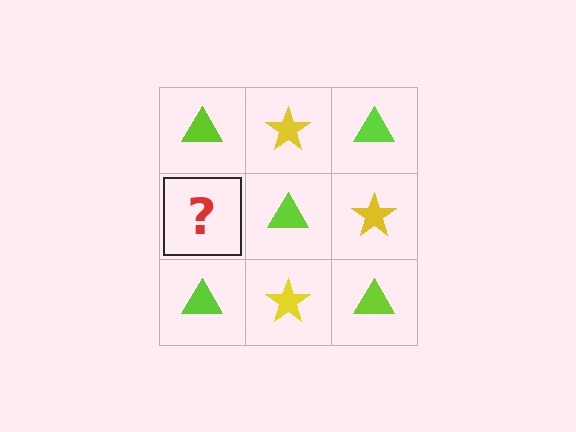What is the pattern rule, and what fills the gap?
The rule is that it alternates lime triangle and yellow star in a checkerboard pattern. The gap should be filled with a yellow star.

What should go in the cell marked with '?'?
The missing cell should contain a yellow star.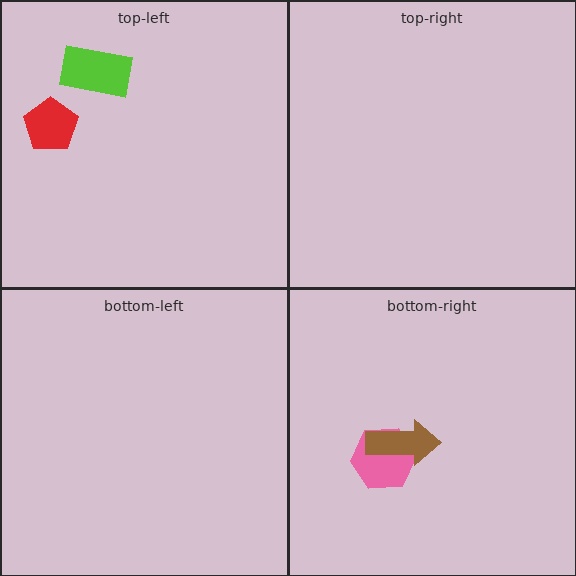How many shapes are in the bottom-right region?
2.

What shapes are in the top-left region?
The red pentagon, the lime rectangle.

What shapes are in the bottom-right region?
The pink hexagon, the brown arrow.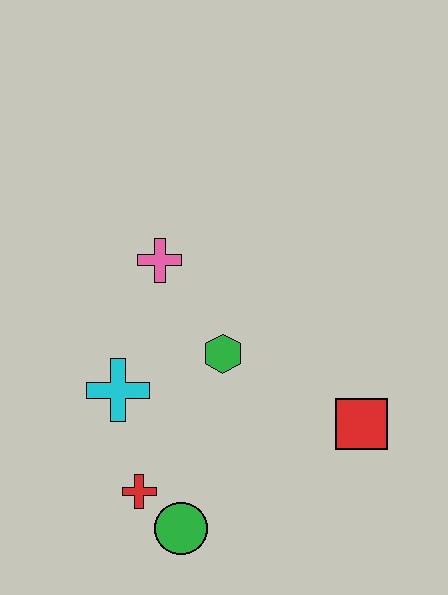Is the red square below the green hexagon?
Yes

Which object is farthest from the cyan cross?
The red square is farthest from the cyan cross.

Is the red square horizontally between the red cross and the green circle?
No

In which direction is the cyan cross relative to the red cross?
The cyan cross is above the red cross.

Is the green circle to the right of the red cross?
Yes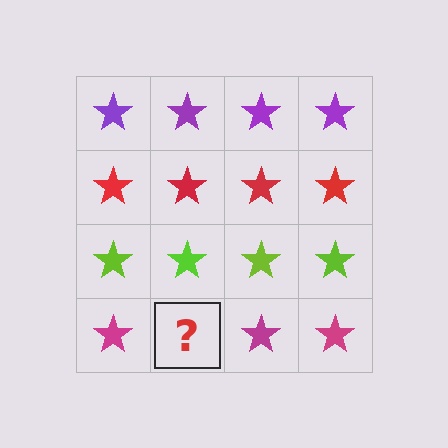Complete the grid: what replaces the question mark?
The question mark should be replaced with a magenta star.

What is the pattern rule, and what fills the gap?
The rule is that each row has a consistent color. The gap should be filled with a magenta star.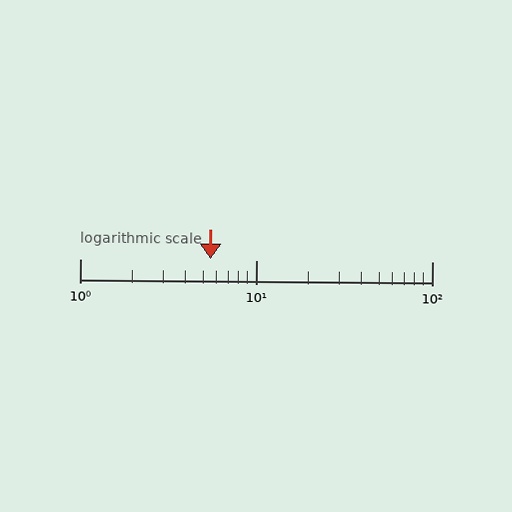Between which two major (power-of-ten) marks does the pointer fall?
The pointer is between 1 and 10.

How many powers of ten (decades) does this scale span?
The scale spans 2 decades, from 1 to 100.